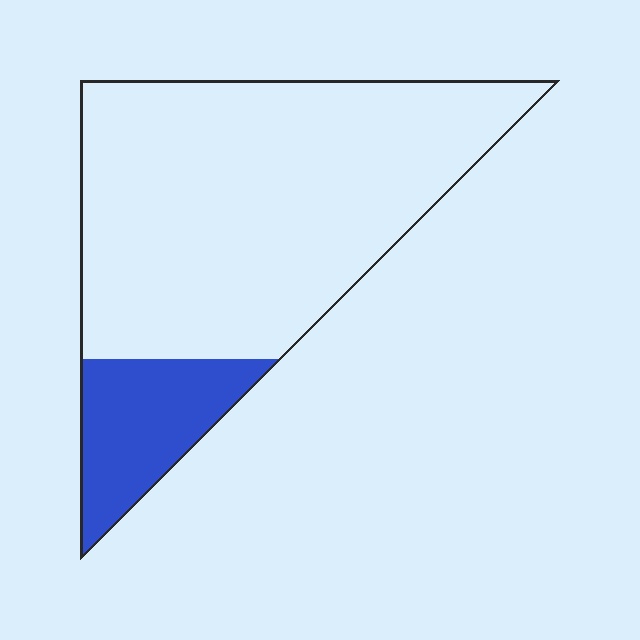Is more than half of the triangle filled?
No.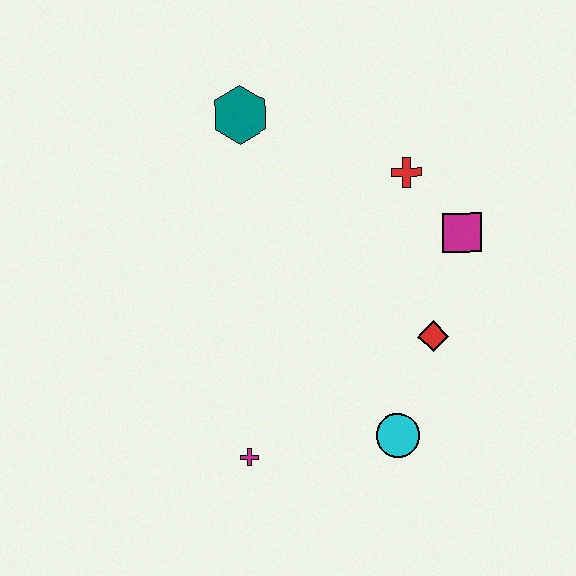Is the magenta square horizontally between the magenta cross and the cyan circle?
No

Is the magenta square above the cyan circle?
Yes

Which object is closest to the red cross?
The magenta square is closest to the red cross.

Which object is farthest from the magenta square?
The magenta cross is farthest from the magenta square.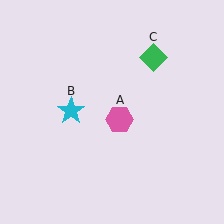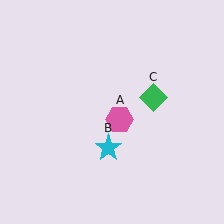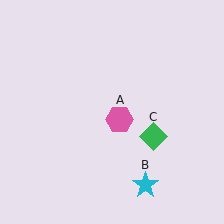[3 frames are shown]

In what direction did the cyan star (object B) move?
The cyan star (object B) moved down and to the right.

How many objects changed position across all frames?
2 objects changed position: cyan star (object B), green diamond (object C).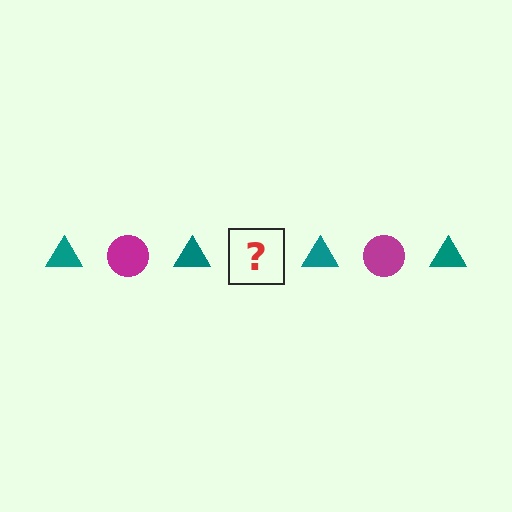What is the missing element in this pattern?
The missing element is a magenta circle.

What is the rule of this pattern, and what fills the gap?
The rule is that the pattern alternates between teal triangle and magenta circle. The gap should be filled with a magenta circle.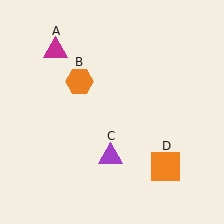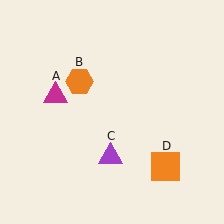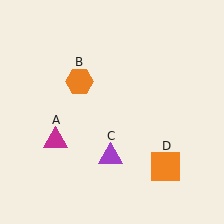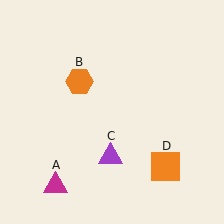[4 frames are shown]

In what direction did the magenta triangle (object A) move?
The magenta triangle (object A) moved down.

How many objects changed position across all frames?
1 object changed position: magenta triangle (object A).